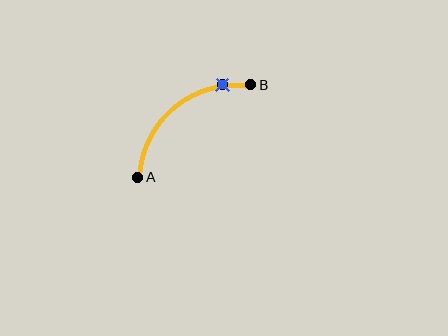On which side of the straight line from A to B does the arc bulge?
The arc bulges above and to the left of the straight line connecting A and B.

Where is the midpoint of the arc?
The arc midpoint is the point on the curve farthest from the straight line joining A and B. It sits above and to the left of that line.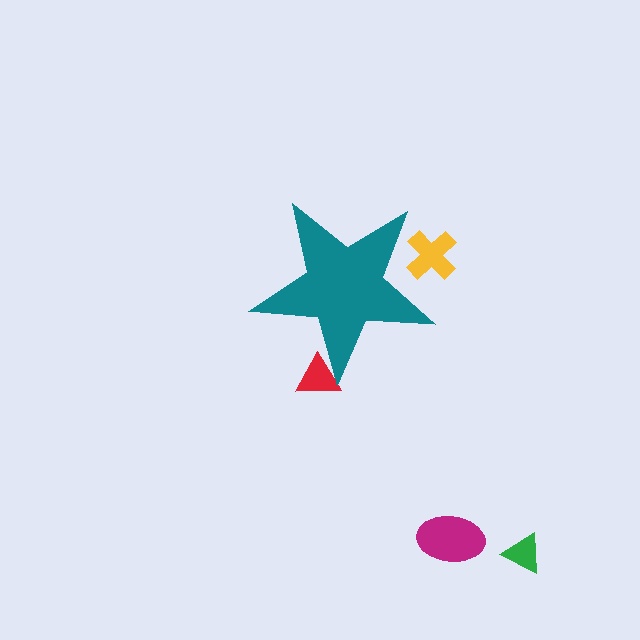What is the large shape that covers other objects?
A teal star.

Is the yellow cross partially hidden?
Yes, the yellow cross is partially hidden behind the teal star.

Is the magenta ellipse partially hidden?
No, the magenta ellipse is fully visible.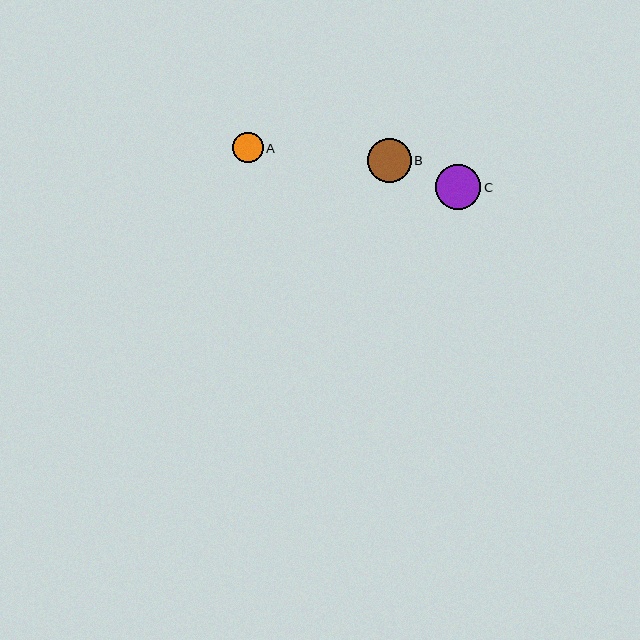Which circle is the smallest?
Circle A is the smallest with a size of approximately 30 pixels.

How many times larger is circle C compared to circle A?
Circle C is approximately 1.5 times the size of circle A.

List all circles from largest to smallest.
From largest to smallest: C, B, A.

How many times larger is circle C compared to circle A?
Circle C is approximately 1.5 times the size of circle A.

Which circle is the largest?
Circle C is the largest with a size of approximately 46 pixels.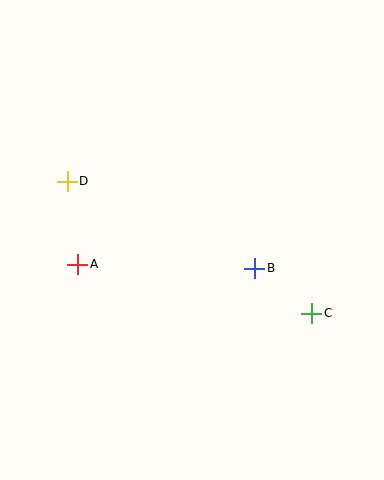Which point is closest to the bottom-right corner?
Point C is closest to the bottom-right corner.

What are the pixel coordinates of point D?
Point D is at (67, 181).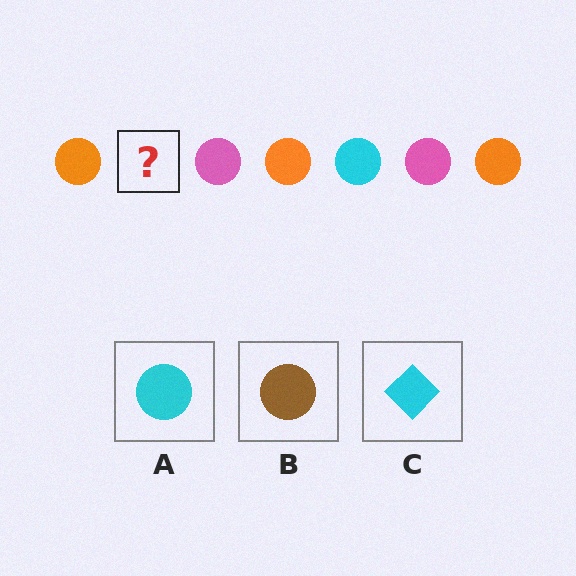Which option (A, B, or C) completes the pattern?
A.